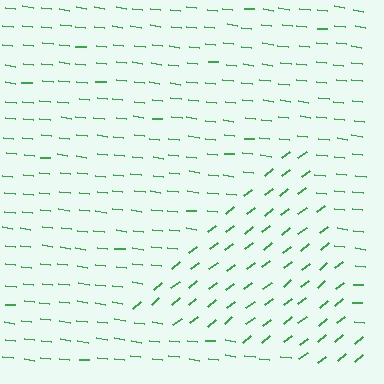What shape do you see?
I see a triangle.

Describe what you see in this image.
The image is filled with small green line segments. A triangle region in the image has lines oriented differently from the surrounding lines, creating a visible texture boundary.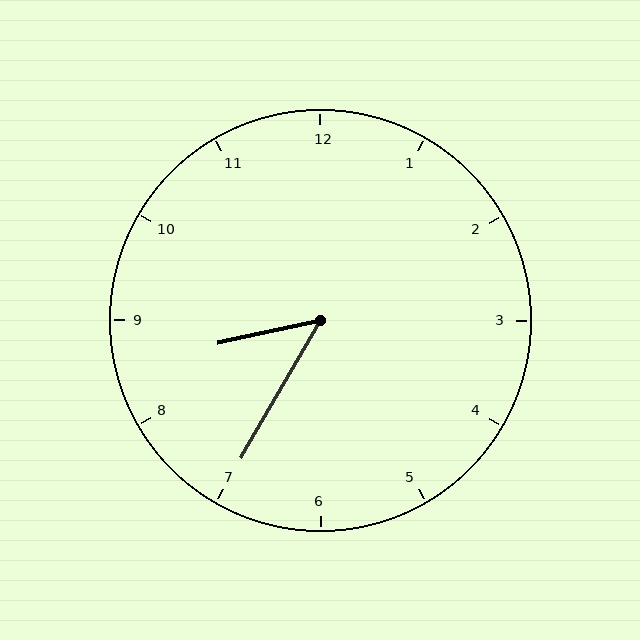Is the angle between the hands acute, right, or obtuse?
It is acute.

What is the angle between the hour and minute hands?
Approximately 48 degrees.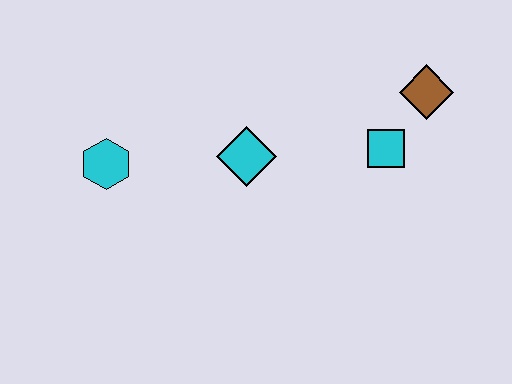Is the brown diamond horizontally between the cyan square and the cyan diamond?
No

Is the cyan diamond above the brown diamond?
No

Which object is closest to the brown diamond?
The cyan square is closest to the brown diamond.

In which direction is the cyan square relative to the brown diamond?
The cyan square is below the brown diamond.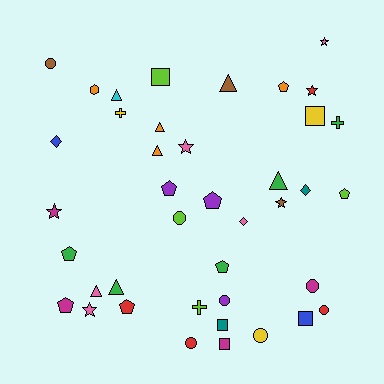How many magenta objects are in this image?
There are 4 magenta objects.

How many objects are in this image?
There are 40 objects.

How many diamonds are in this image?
There are 3 diamonds.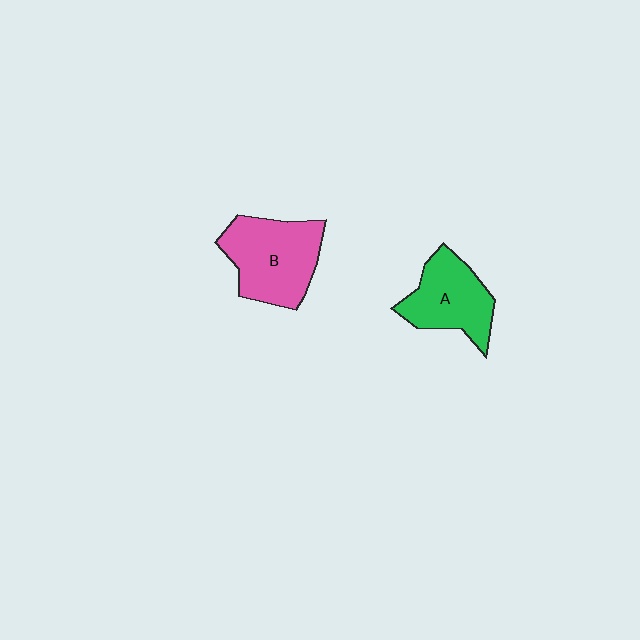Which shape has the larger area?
Shape B (pink).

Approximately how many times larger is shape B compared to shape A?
Approximately 1.2 times.